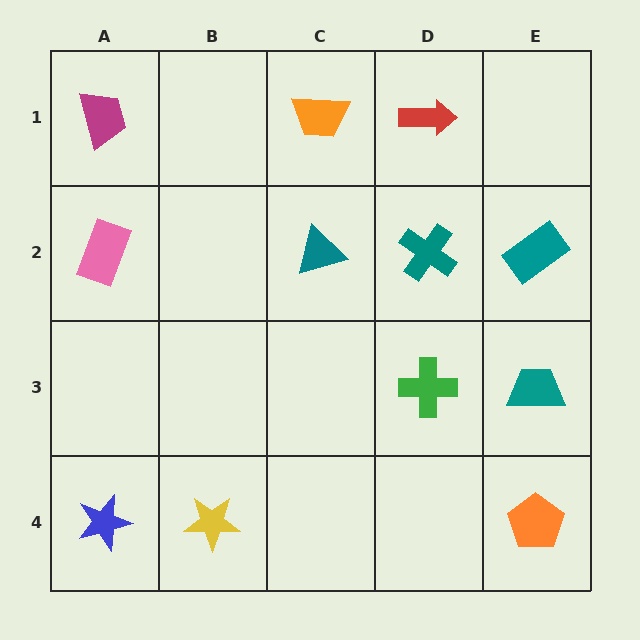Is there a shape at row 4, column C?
No, that cell is empty.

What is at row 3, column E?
A teal trapezoid.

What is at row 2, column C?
A teal triangle.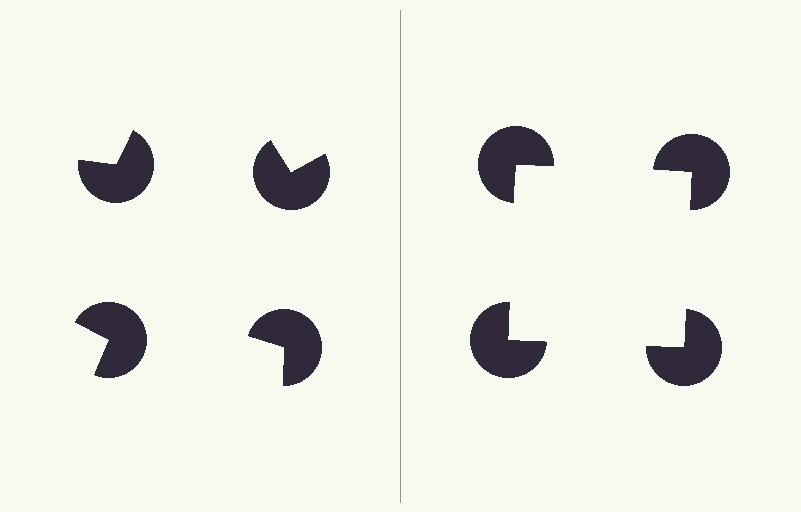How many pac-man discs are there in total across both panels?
8 — 4 on each side.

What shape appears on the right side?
An illusory square.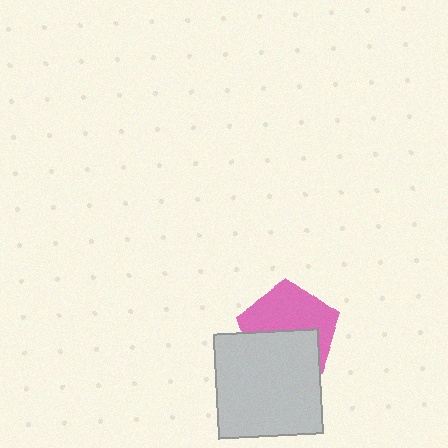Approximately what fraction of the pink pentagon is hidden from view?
Roughly 46% of the pink pentagon is hidden behind the light gray square.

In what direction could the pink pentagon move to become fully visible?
The pink pentagon could move up. That would shift it out from behind the light gray square entirely.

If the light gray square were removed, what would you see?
You would see the complete pink pentagon.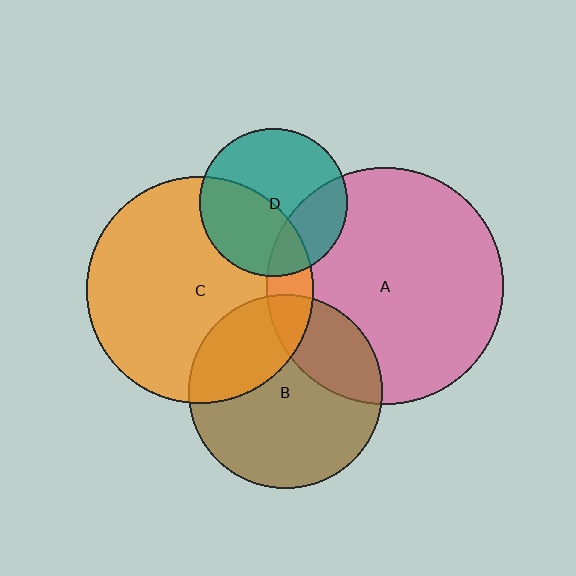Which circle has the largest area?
Circle A (pink).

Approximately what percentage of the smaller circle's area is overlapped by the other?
Approximately 25%.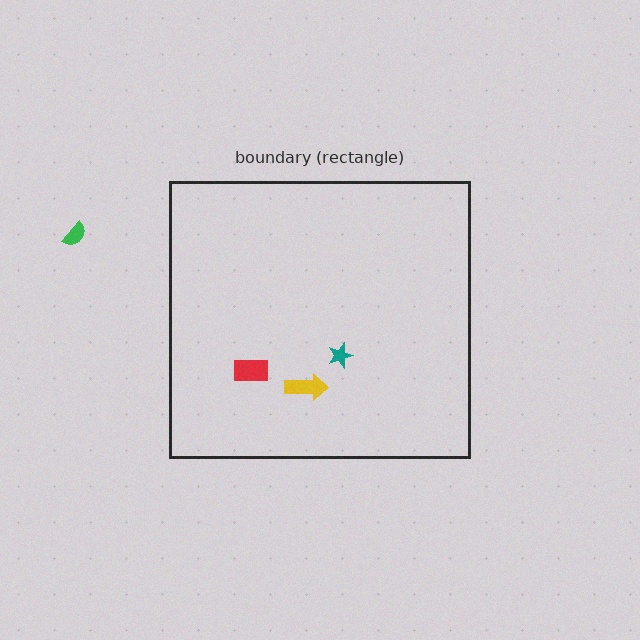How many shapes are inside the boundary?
3 inside, 1 outside.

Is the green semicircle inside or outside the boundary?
Outside.